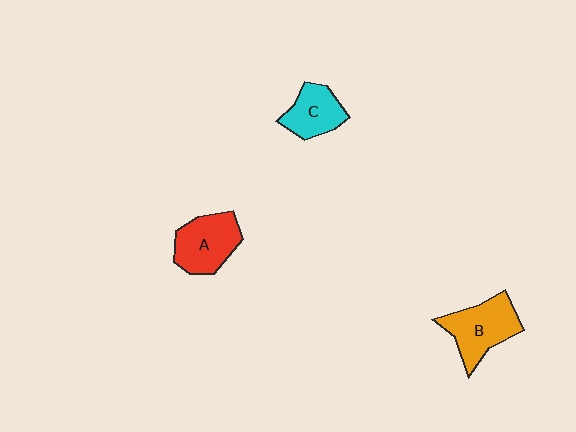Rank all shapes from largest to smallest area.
From largest to smallest: B (orange), A (red), C (cyan).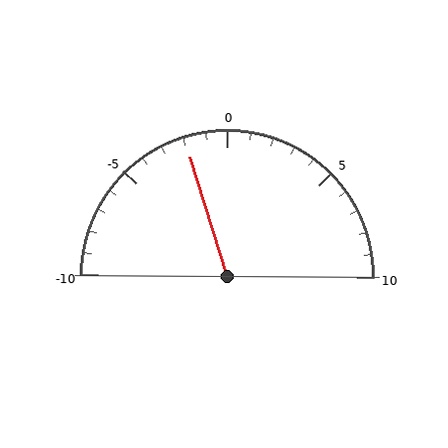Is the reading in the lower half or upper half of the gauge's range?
The reading is in the lower half of the range (-10 to 10).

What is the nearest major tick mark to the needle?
The nearest major tick mark is 0.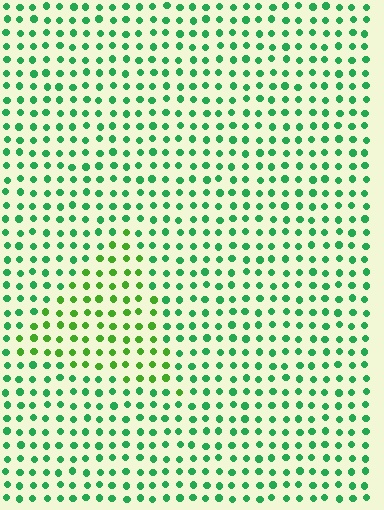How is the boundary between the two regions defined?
The boundary is defined purely by a slight shift in hue (about 34 degrees). Spacing, size, and orientation are identical on both sides.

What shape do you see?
I see a triangle.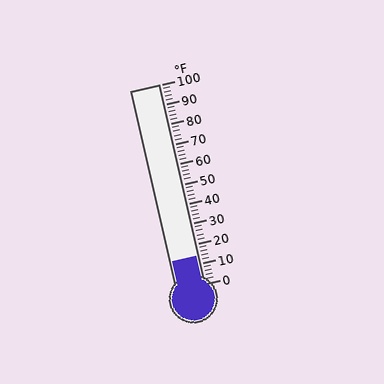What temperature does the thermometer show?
The thermometer shows approximately 14°F.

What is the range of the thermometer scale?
The thermometer scale ranges from 0°F to 100°F.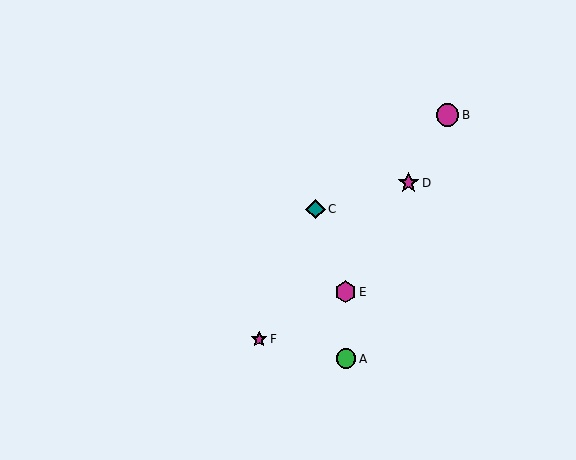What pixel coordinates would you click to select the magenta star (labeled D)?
Click at (408, 183) to select the magenta star D.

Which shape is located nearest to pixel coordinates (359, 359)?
The green circle (labeled A) at (346, 359) is nearest to that location.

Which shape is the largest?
The magenta circle (labeled B) is the largest.